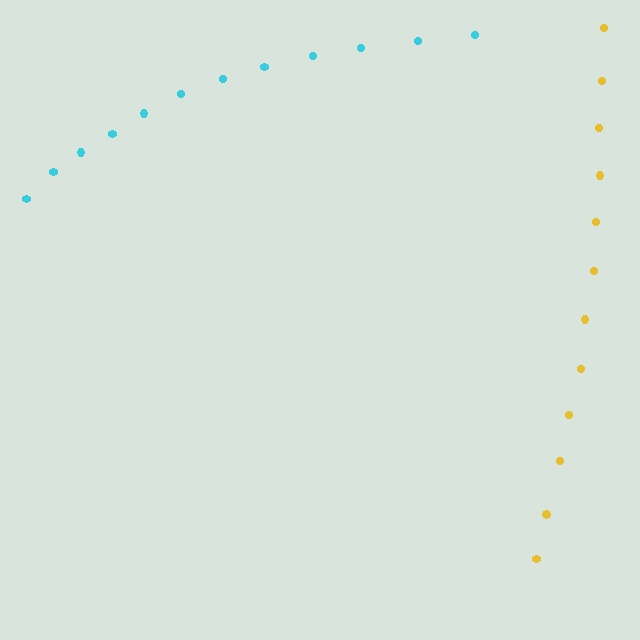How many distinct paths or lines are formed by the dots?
There are 2 distinct paths.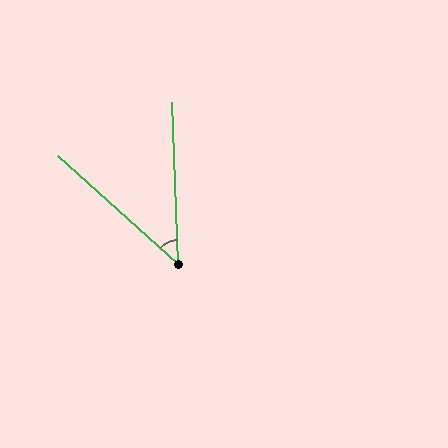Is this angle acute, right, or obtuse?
It is acute.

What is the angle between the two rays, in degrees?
Approximately 46 degrees.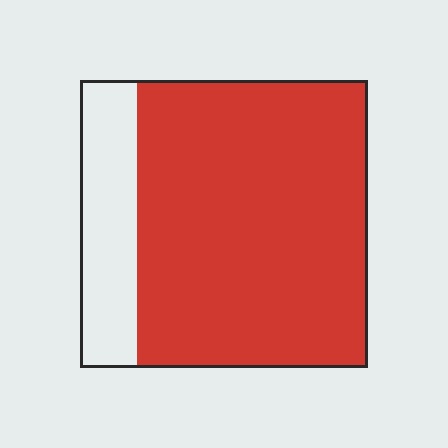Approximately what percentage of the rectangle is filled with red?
Approximately 80%.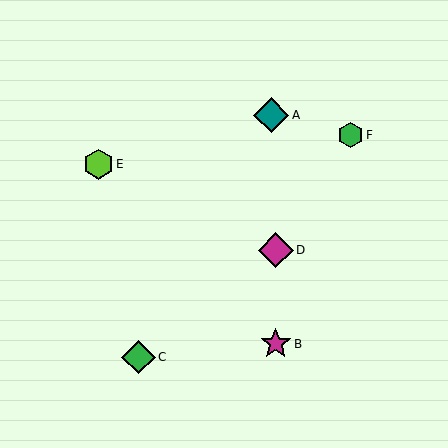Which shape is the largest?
The teal diamond (labeled A) is the largest.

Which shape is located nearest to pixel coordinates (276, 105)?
The teal diamond (labeled A) at (271, 115) is nearest to that location.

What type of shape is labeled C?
Shape C is a green diamond.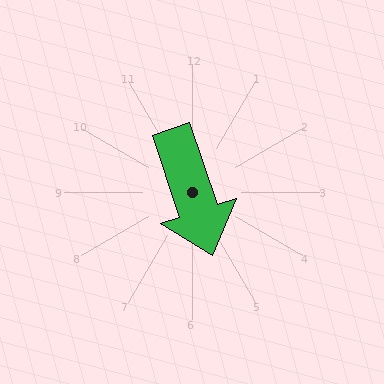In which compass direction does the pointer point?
South.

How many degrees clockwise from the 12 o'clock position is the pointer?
Approximately 162 degrees.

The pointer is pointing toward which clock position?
Roughly 5 o'clock.